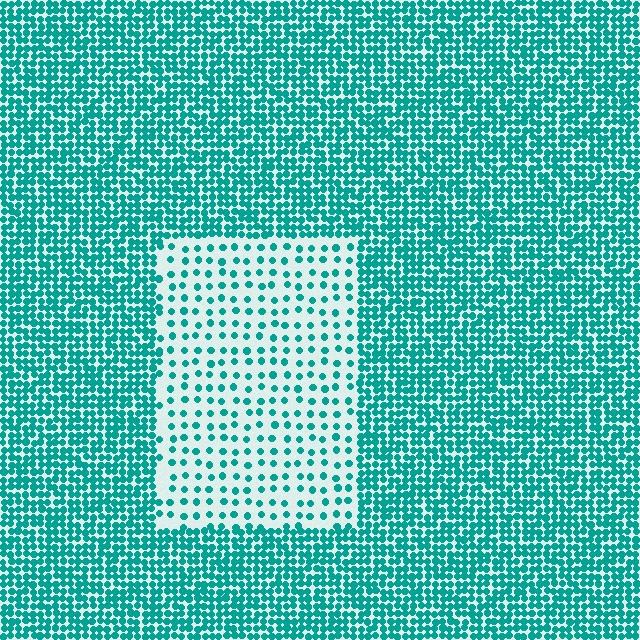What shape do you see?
I see a rectangle.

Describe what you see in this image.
The image contains small teal elements arranged at two different densities. A rectangle-shaped region is visible where the elements are less densely packed than the surrounding area.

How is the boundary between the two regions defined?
The boundary is defined by a change in element density (approximately 2.9x ratio). All elements are the same color, size, and shape.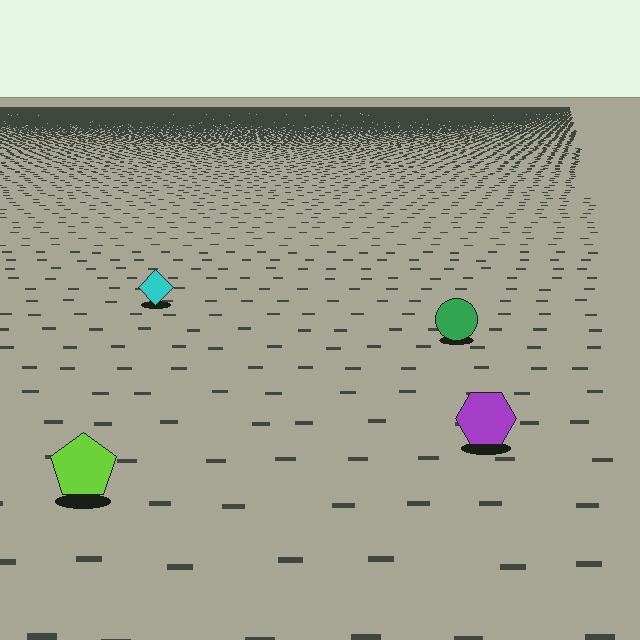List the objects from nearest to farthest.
From nearest to farthest: the lime pentagon, the purple hexagon, the green circle, the cyan diamond.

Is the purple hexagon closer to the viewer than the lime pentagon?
No. The lime pentagon is closer — you can tell from the texture gradient: the ground texture is coarser near it.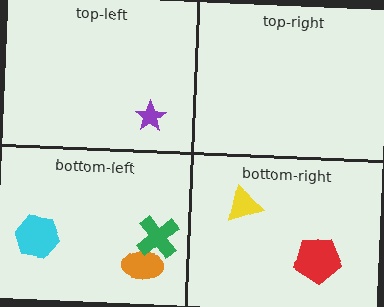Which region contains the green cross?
The bottom-left region.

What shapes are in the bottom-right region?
The red pentagon, the yellow triangle.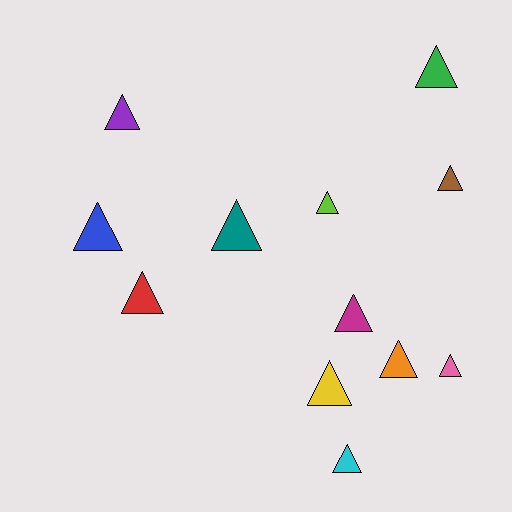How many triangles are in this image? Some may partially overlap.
There are 12 triangles.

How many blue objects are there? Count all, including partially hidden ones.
There is 1 blue object.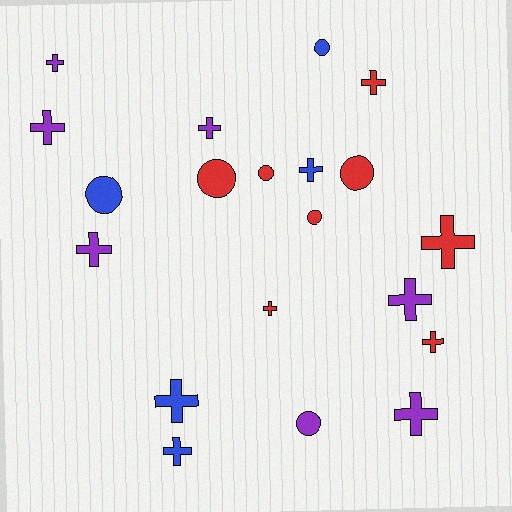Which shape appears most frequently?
Cross, with 13 objects.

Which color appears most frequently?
Red, with 8 objects.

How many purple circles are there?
There is 1 purple circle.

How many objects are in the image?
There are 20 objects.